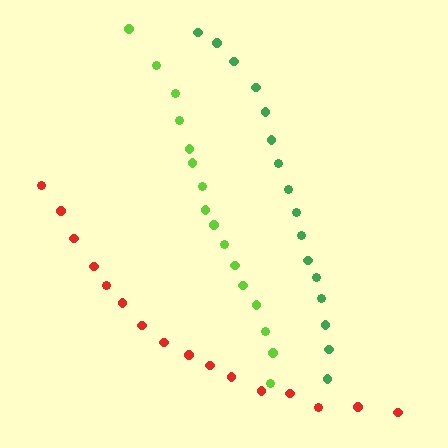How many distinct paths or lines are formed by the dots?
There are 3 distinct paths.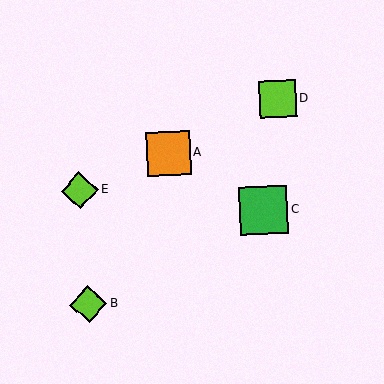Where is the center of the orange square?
The center of the orange square is at (169, 153).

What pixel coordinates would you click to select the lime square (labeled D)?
Click at (277, 99) to select the lime square D.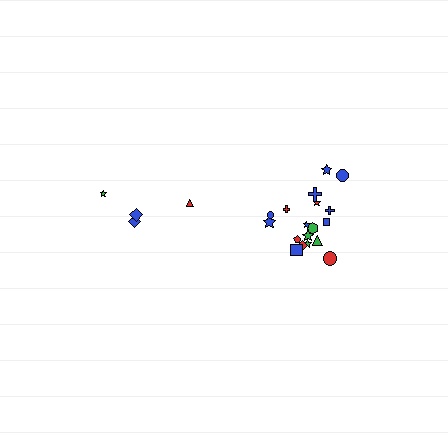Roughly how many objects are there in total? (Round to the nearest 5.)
Roughly 20 objects in total.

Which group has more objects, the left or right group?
The right group.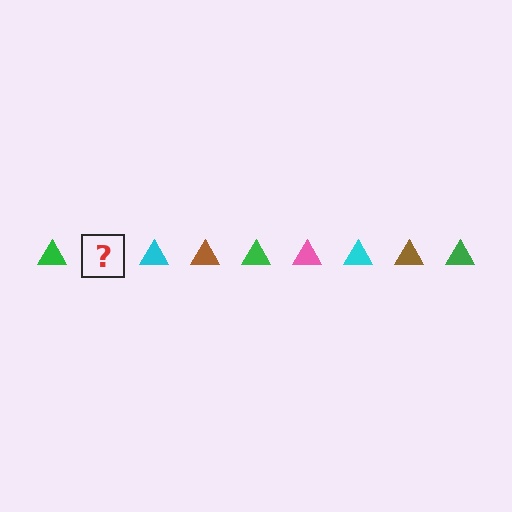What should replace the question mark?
The question mark should be replaced with a pink triangle.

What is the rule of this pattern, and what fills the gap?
The rule is that the pattern cycles through green, pink, cyan, brown triangles. The gap should be filled with a pink triangle.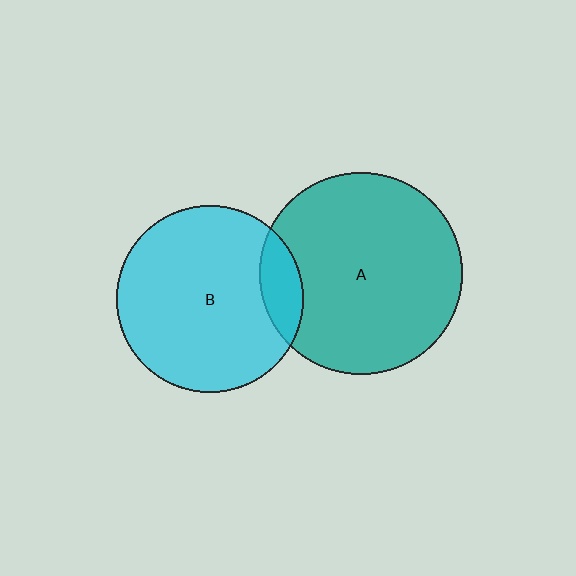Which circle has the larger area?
Circle A (teal).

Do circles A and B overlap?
Yes.